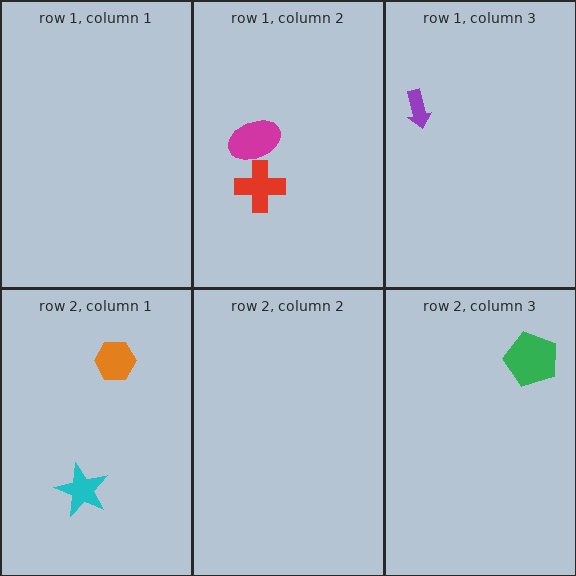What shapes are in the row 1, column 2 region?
The red cross, the magenta ellipse.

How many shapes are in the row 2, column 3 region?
1.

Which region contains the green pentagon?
The row 2, column 3 region.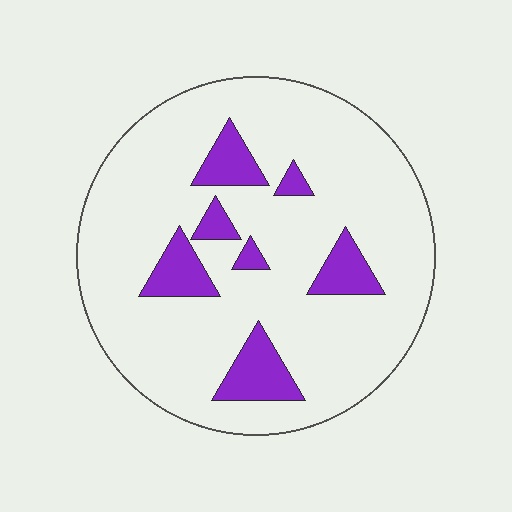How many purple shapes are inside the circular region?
7.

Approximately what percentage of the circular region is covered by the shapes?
Approximately 15%.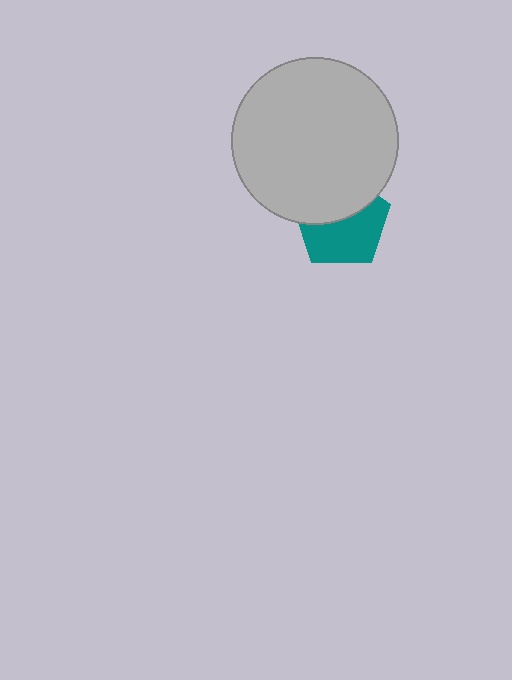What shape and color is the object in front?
The object in front is a light gray circle.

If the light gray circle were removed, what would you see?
You would see the complete teal pentagon.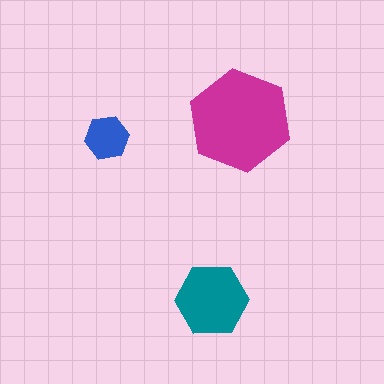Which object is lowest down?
The teal hexagon is bottommost.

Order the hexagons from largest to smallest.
the magenta one, the teal one, the blue one.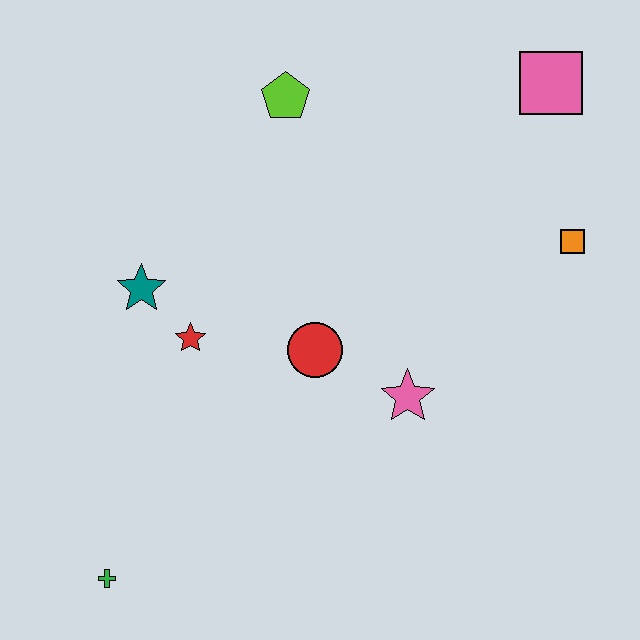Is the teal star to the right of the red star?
No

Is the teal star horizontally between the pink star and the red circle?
No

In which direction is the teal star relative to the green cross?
The teal star is above the green cross.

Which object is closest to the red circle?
The pink star is closest to the red circle.